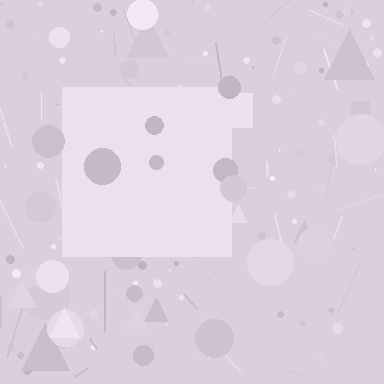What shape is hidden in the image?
A square is hidden in the image.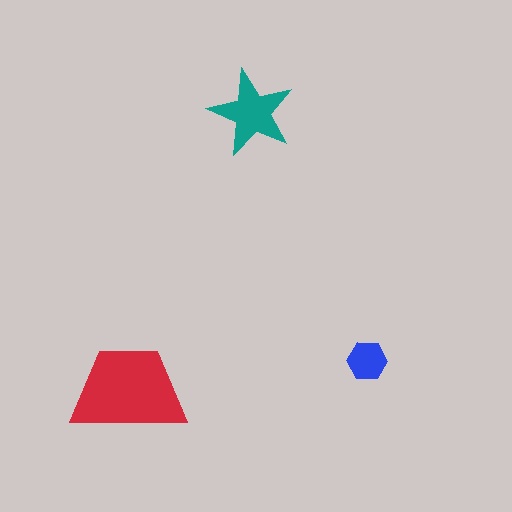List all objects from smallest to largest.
The blue hexagon, the teal star, the red trapezoid.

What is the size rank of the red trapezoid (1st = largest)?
1st.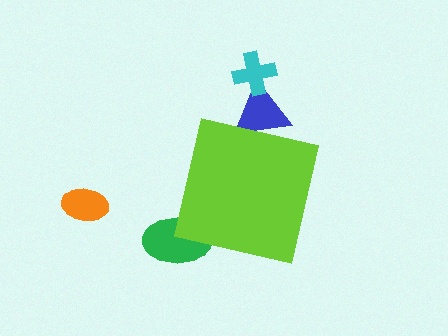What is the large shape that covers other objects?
A lime square.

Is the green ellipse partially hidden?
Yes, the green ellipse is partially hidden behind the lime square.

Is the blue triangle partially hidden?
Yes, the blue triangle is partially hidden behind the lime square.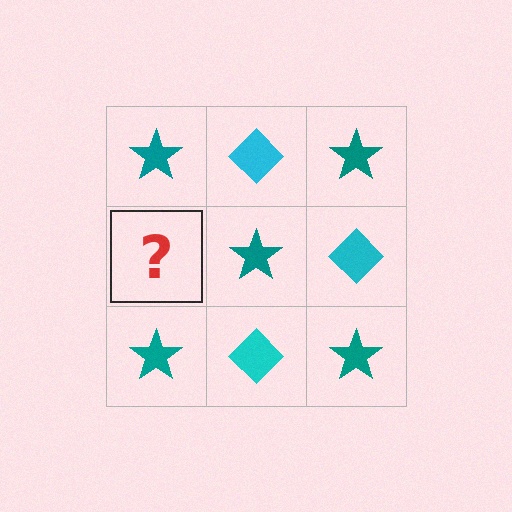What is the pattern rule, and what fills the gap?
The rule is that it alternates teal star and cyan diamond in a checkerboard pattern. The gap should be filled with a cyan diamond.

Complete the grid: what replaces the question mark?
The question mark should be replaced with a cyan diamond.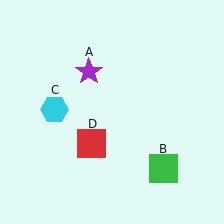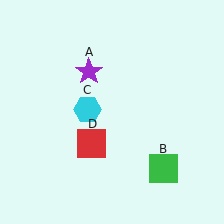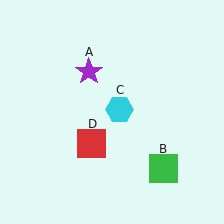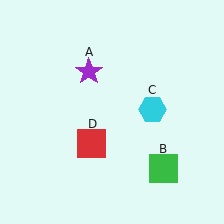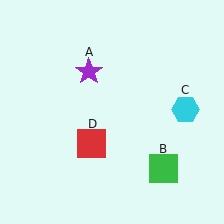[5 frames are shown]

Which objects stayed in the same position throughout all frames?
Purple star (object A) and green square (object B) and red square (object D) remained stationary.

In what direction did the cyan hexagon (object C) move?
The cyan hexagon (object C) moved right.